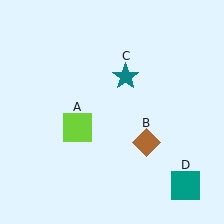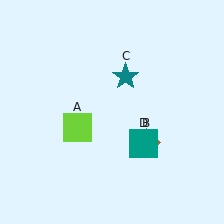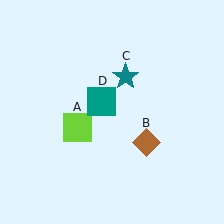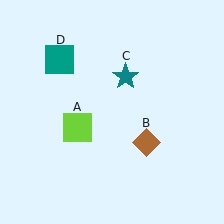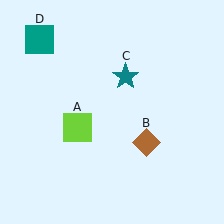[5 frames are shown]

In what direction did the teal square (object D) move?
The teal square (object D) moved up and to the left.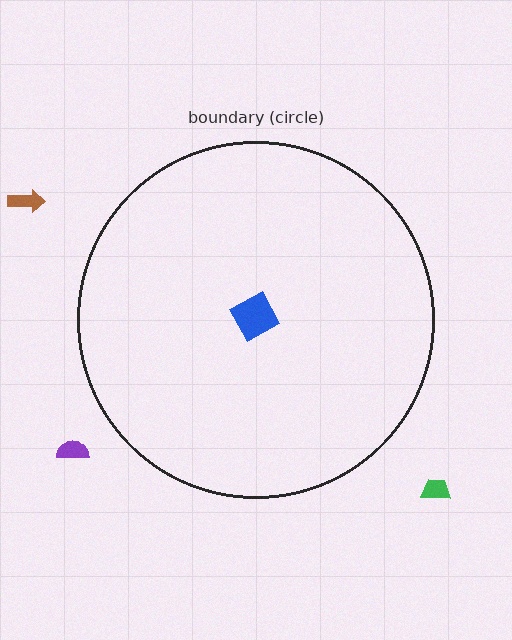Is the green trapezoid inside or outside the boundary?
Outside.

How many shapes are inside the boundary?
1 inside, 3 outside.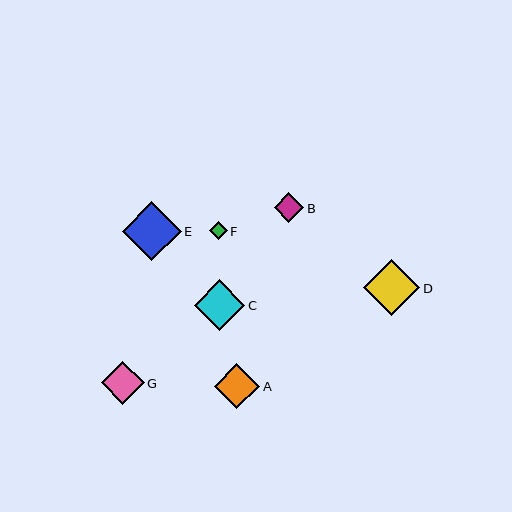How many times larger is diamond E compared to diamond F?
Diamond E is approximately 3.3 times the size of diamond F.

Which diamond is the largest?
Diamond E is the largest with a size of approximately 59 pixels.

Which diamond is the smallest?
Diamond F is the smallest with a size of approximately 18 pixels.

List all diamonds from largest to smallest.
From largest to smallest: E, D, C, A, G, B, F.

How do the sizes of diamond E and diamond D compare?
Diamond E and diamond D are approximately the same size.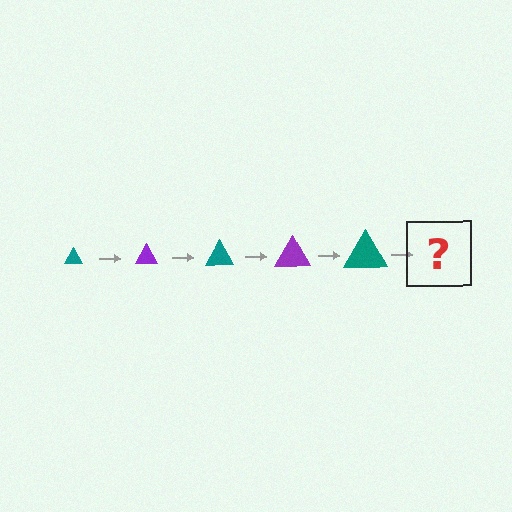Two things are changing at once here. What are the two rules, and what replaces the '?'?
The two rules are that the triangle grows larger each step and the color cycles through teal and purple. The '?' should be a purple triangle, larger than the previous one.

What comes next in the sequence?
The next element should be a purple triangle, larger than the previous one.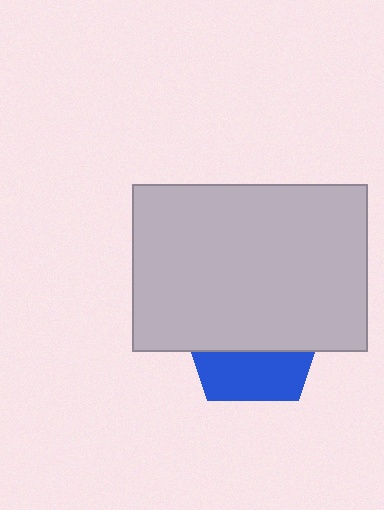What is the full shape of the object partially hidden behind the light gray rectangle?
The partially hidden object is a blue pentagon.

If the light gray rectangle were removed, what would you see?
You would see the complete blue pentagon.